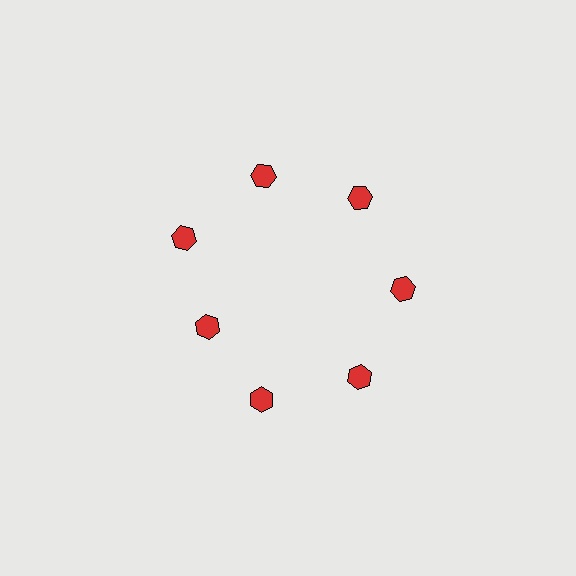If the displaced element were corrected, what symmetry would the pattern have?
It would have 7-fold rotational symmetry — the pattern would map onto itself every 51 degrees.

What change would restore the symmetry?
The symmetry would be restored by moving it outward, back onto the ring so that all 7 hexagons sit at equal angles and equal distance from the center.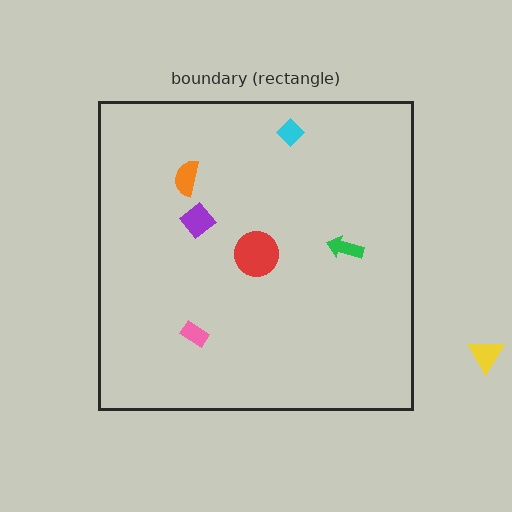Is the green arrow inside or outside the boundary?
Inside.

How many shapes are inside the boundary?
6 inside, 1 outside.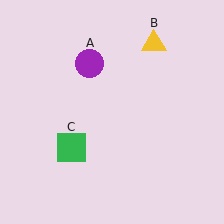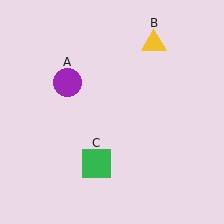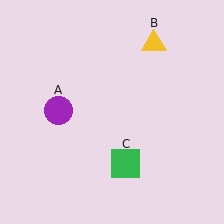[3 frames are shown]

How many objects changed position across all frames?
2 objects changed position: purple circle (object A), green square (object C).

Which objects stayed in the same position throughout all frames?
Yellow triangle (object B) remained stationary.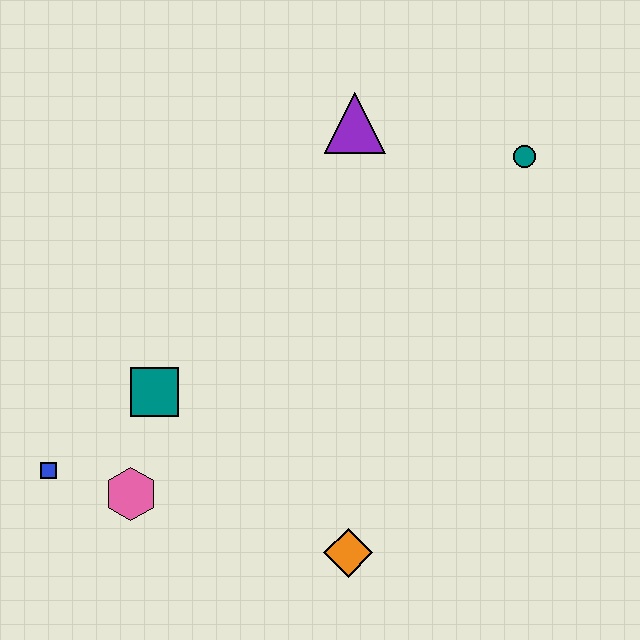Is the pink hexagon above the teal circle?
No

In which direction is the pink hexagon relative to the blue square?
The pink hexagon is to the right of the blue square.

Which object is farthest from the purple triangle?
The blue square is farthest from the purple triangle.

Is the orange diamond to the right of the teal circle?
No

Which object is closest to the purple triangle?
The teal circle is closest to the purple triangle.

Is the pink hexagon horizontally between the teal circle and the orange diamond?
No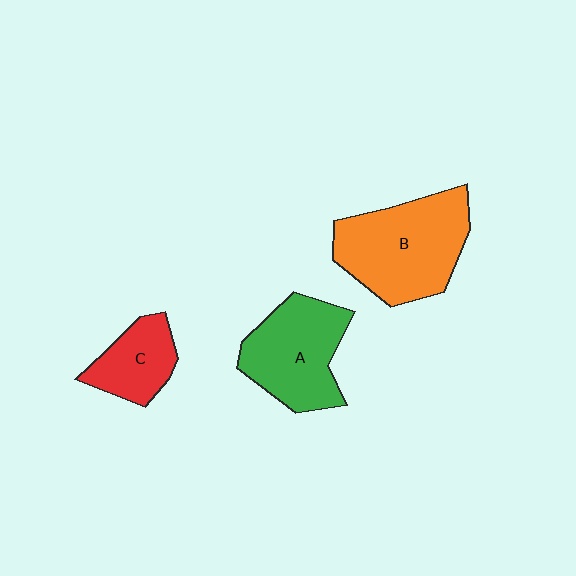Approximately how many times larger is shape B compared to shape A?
Approximately 1.2 times.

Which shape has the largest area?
Shape B (orange).